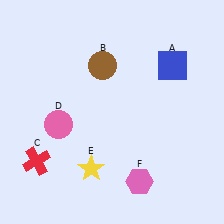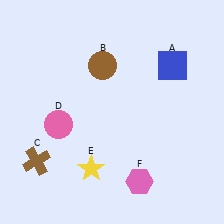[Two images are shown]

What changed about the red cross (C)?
In Image 1, C is red. In Image 2, it changed to brown.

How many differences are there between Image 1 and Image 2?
There is 1 difference between the two images.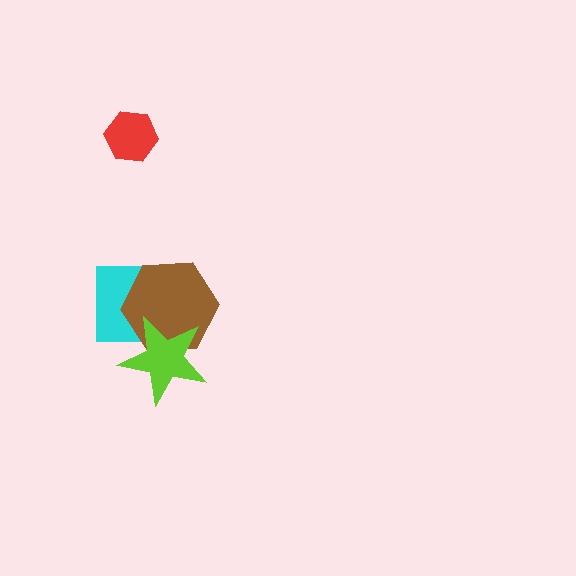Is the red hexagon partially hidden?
No, no other shape covers it.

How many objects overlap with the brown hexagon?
2 objects overlap with the brown hexagon.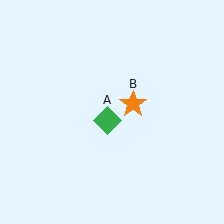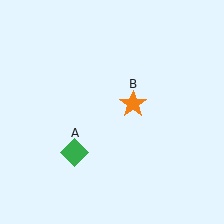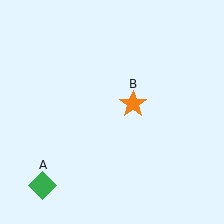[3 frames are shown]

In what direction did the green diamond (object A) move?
The green diamond (object A) moved down and to the left.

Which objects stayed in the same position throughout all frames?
Orange star (object B) remained stationary.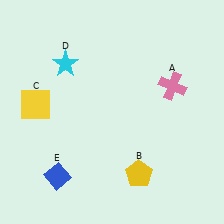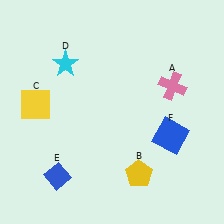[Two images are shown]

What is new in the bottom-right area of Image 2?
A blue square (F) was added in the bottom-right area of Image 2.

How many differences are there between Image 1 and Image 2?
There is 1 difference between the two images.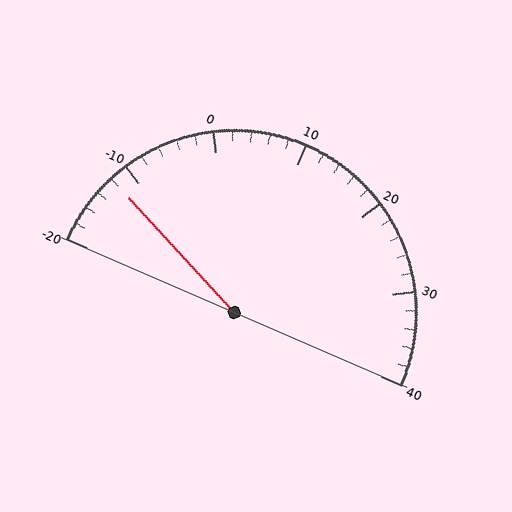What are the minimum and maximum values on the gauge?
The gauge ranges from -20 to 40.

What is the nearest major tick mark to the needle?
The nearest major tick mark is -10.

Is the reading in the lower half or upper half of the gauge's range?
The reading is in the lower half of the range (-20 to 40).